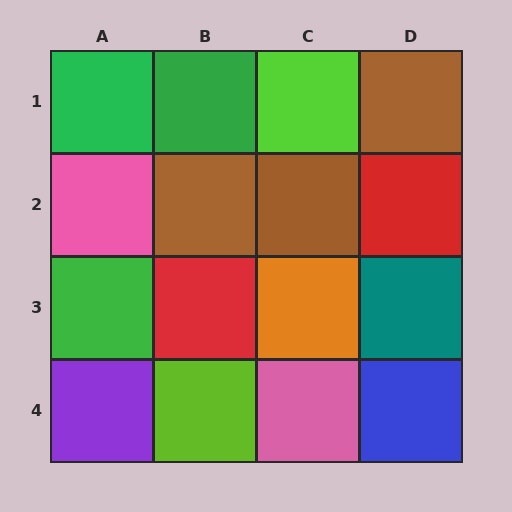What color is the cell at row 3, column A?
Green.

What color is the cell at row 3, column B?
Red.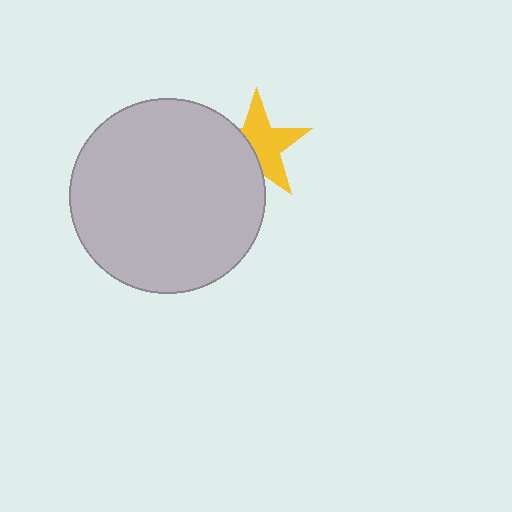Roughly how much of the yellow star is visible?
About half of it is visible (roughly 61%).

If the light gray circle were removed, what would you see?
You would see the complete yellow star.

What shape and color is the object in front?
The object in front is a light gray circle.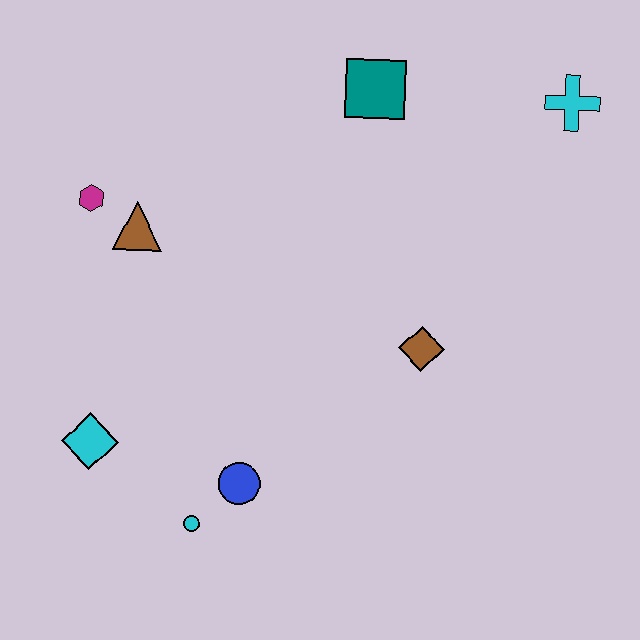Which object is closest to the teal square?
The cyan cross is closest to the teal square.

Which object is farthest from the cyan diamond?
The cyan cross is farthest from the cyan diamond.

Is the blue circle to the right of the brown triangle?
Yes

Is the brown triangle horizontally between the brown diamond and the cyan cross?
No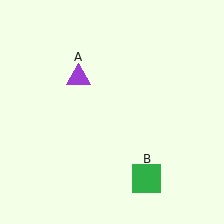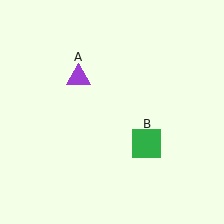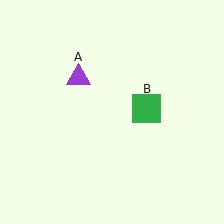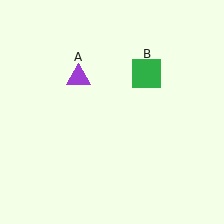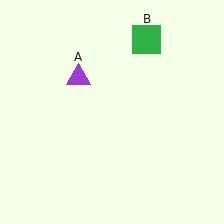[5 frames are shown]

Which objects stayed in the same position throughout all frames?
Purple triangle (object A) remained stationary.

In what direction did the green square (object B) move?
The green square (object B) moved up.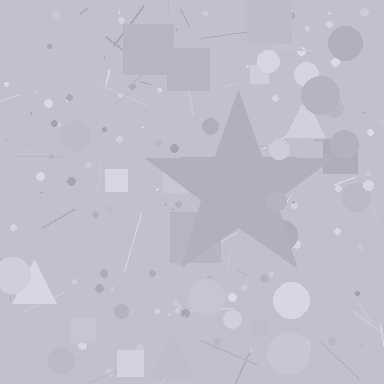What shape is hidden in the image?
A star is hidden in the image.